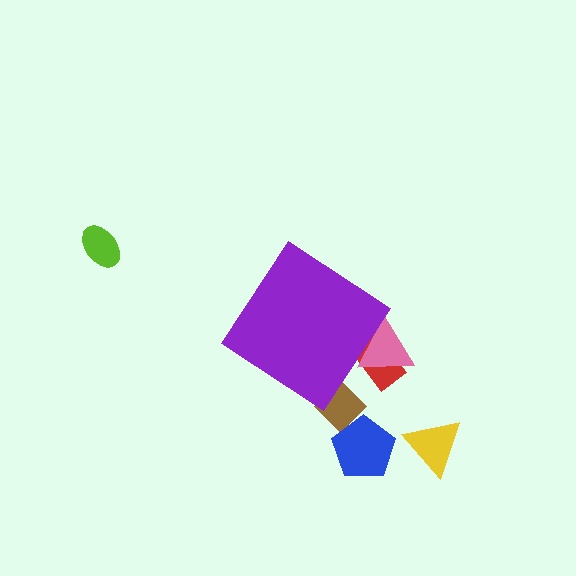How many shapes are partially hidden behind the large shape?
3 shapes are partially hidden.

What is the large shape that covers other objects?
A purple diamond.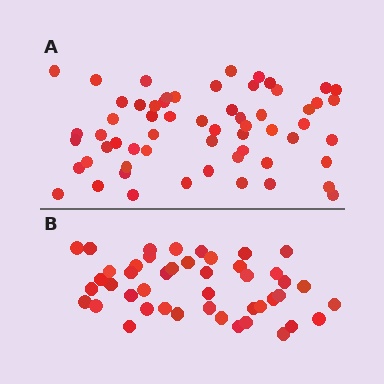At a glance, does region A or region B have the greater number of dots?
Region A (the top region) has more dots.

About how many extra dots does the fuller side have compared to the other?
Region A has approximately 15 more dots than region B.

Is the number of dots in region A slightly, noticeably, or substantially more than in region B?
Region A has noticeably more, but not dramatically so. The ratio is roughly 1.3 to 1.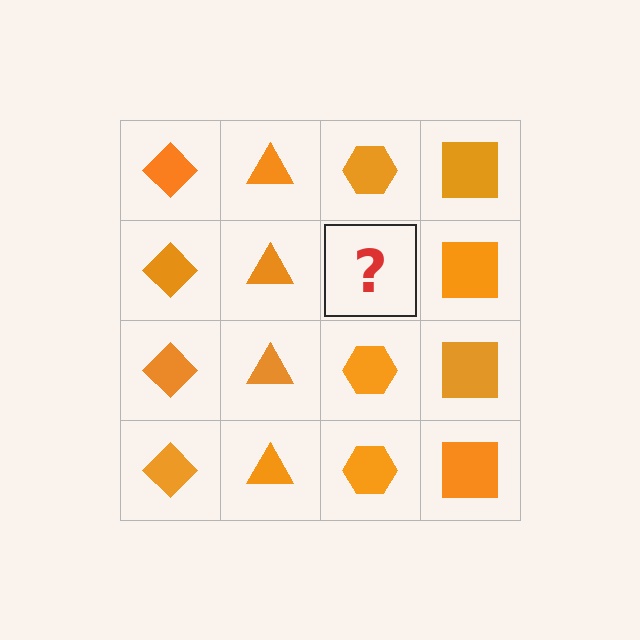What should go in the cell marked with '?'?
The missing cell should contain an orange hexagon.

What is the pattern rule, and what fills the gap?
The rule is that each column has a consistent shape. The gap should be filled with an orange hexagon.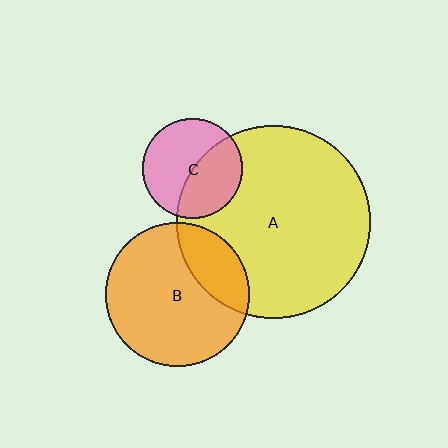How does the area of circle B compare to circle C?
Approximately 2.1 times.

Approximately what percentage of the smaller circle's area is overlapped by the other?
Approximately 25%.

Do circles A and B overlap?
Yes.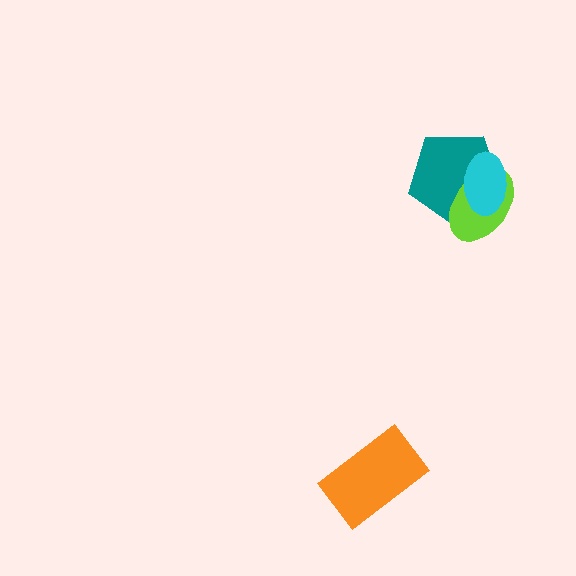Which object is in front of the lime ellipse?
The cyan ellipse is in front of the lime ellipse.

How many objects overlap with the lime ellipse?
2 objects overlap with the lime ellipse.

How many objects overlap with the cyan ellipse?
2 objects overlap with the cyan ellipse.